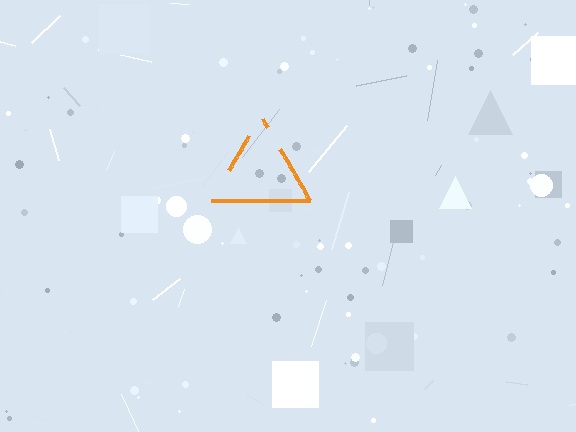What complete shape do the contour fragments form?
The contour fragments form a triangle.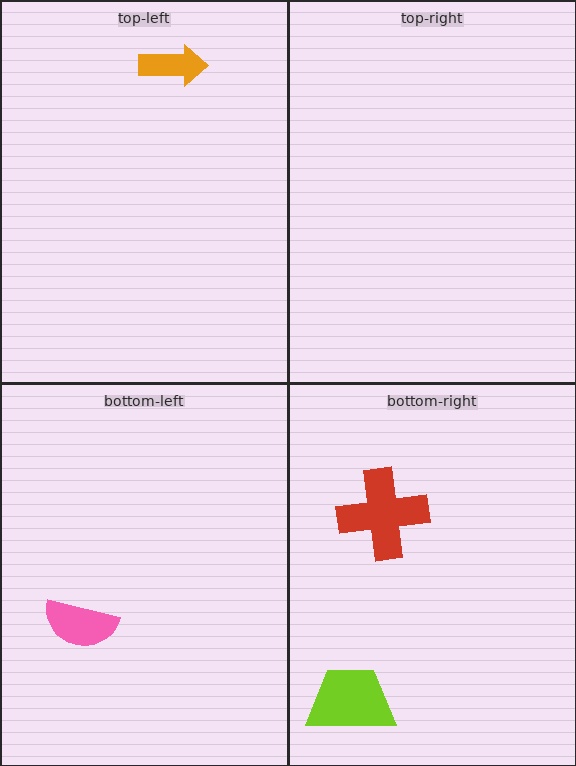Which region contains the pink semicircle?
The bottom-left region.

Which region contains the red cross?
The bottom-right region.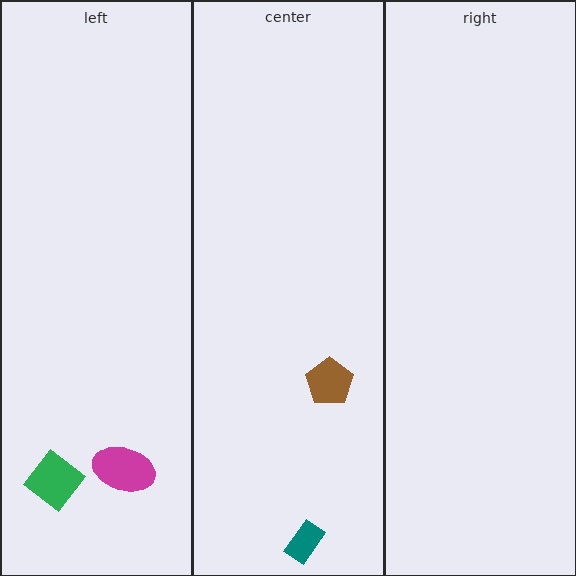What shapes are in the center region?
The brown pentagon, the teal rectangle.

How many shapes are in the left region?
2.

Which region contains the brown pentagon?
The center region.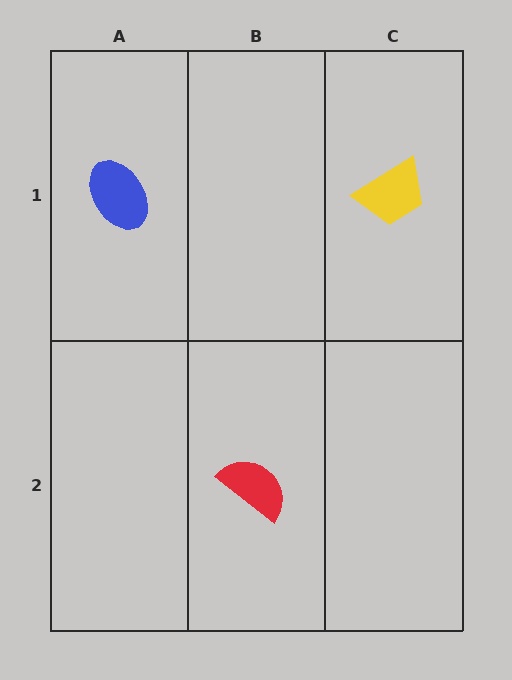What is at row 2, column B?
A red semicircle.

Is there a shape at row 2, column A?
No, that cell is empty.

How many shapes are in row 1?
2 shapes.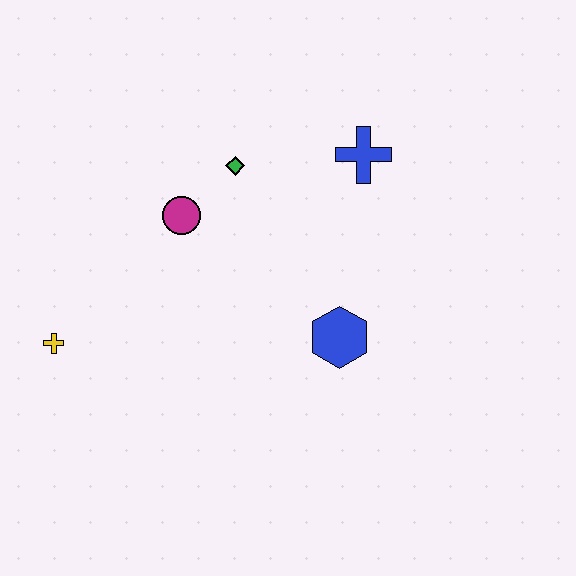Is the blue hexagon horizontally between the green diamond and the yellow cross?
No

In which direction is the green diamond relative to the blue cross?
The green diamond is to the left of the blue cross.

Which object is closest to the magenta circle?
The green diamond is closest to the magenta circle.